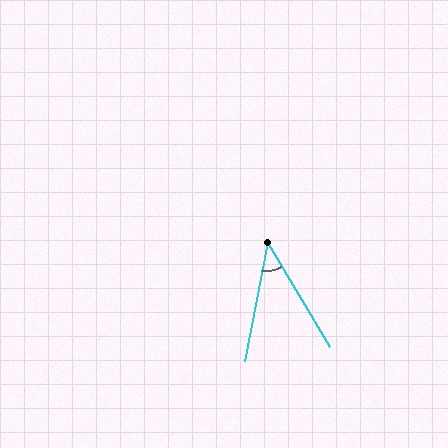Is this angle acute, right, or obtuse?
It is acute.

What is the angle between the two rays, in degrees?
Approximately 42 degrees.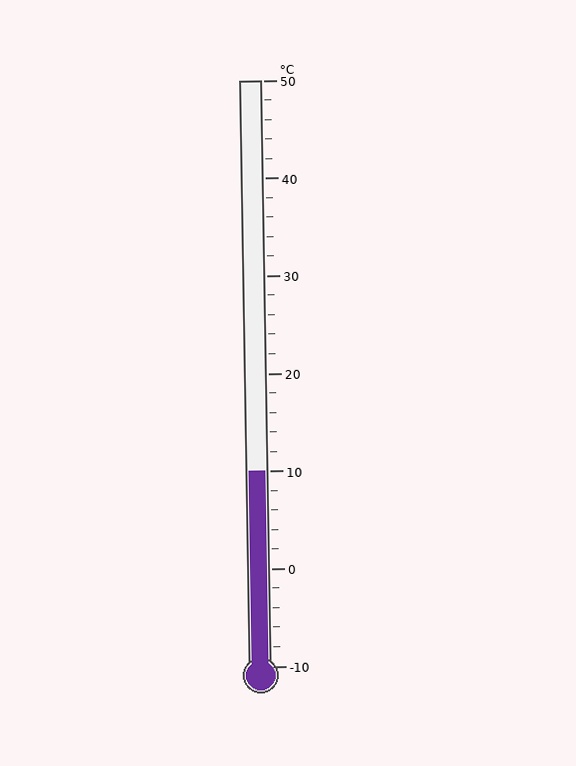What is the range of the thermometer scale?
The thermometer scale ranges from -10°C to 50°C.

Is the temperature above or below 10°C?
The temperature is at 10°C.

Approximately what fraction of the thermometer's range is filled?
The thermometer is filled to approximately 35% of its range.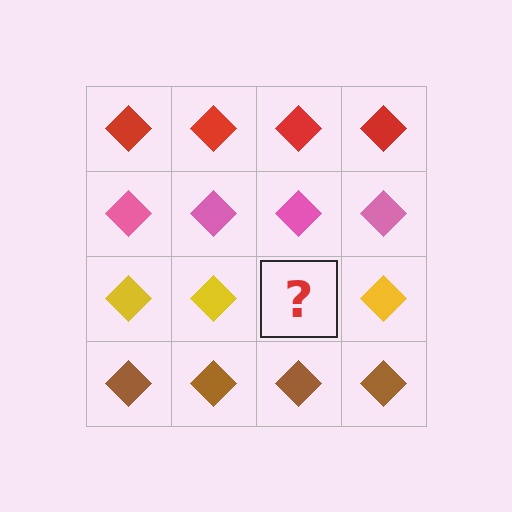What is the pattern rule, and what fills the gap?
The rule is that each row has a consistent color. The gap should be filled with a yellow diamond.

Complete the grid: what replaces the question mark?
The question mark should be replaced with a yellow diamond.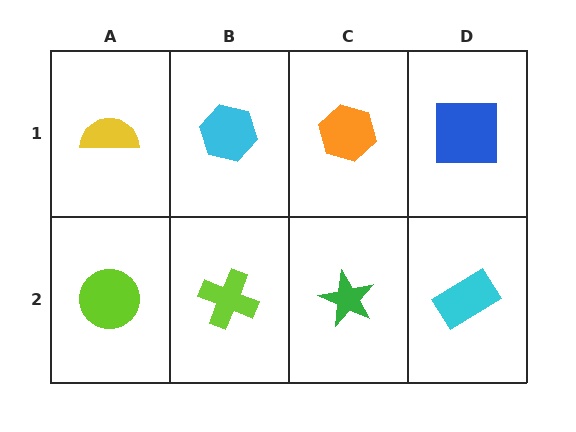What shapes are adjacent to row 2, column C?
An orange hexagon (row 1, column C), a lime cross (row 2, column B), a cyan rectangle (row 2, column D).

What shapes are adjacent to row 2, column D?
A blue square (row 1, column D), a green star (row 2, column C).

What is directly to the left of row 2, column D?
A green star.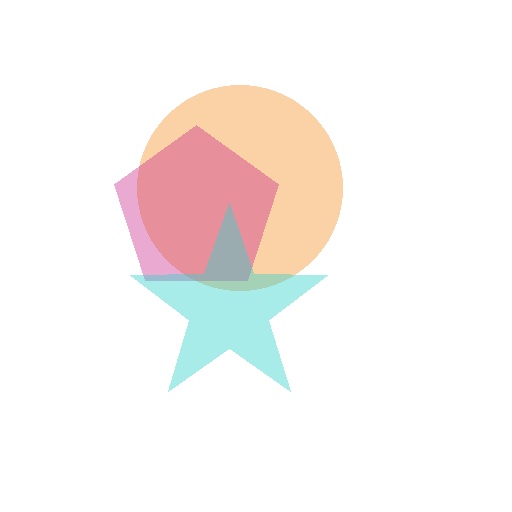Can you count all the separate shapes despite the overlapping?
Yes, there are 3 separate shapes.